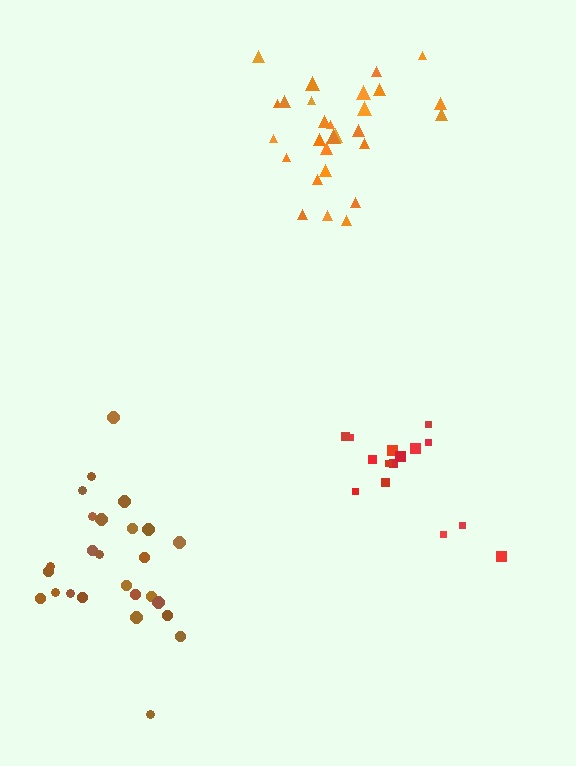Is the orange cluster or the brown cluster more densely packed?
Orange.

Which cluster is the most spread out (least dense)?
Red.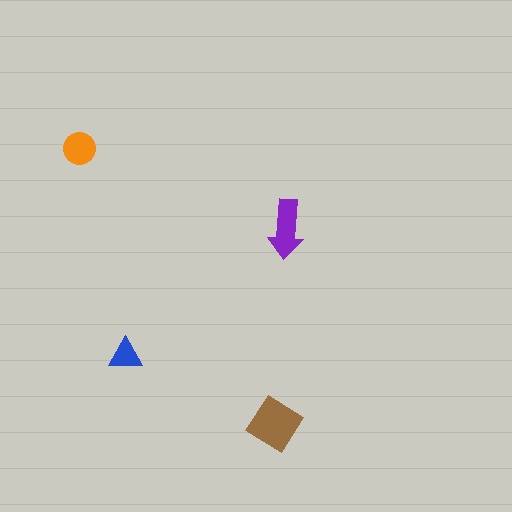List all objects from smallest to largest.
The blue triangle, the orange circle, the purple arrow, the brown diamond.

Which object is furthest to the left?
The orange circle is leftmost.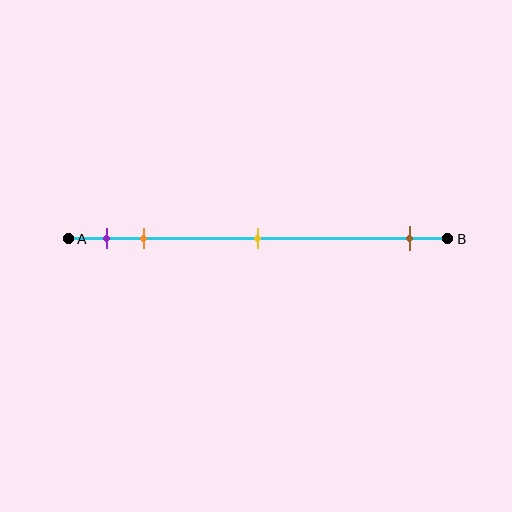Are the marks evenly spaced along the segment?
No, the marks are not evenly spaced.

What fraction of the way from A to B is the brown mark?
The brown mark is approximately 90% (0.9) of the way from A to B.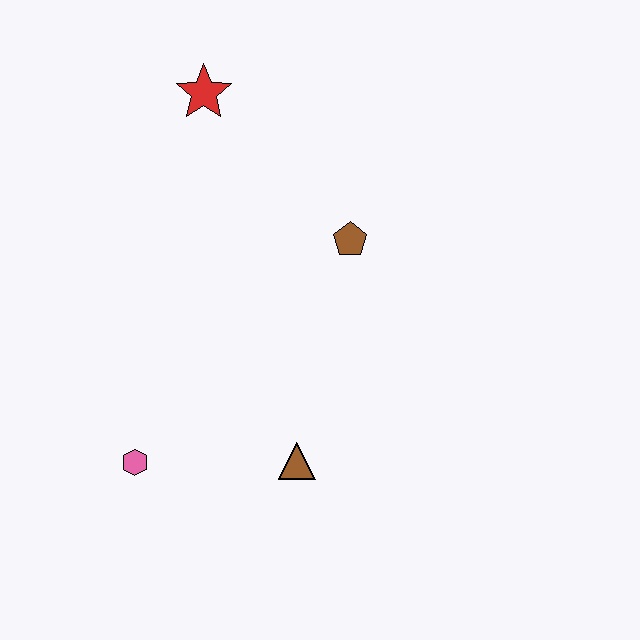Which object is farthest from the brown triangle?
The red star is farthest from the brown triangle.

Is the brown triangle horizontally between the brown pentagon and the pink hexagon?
Yes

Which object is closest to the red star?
The brown pentagon is closest to the red star.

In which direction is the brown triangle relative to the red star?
The brown triangle is below the red star.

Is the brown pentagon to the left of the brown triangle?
No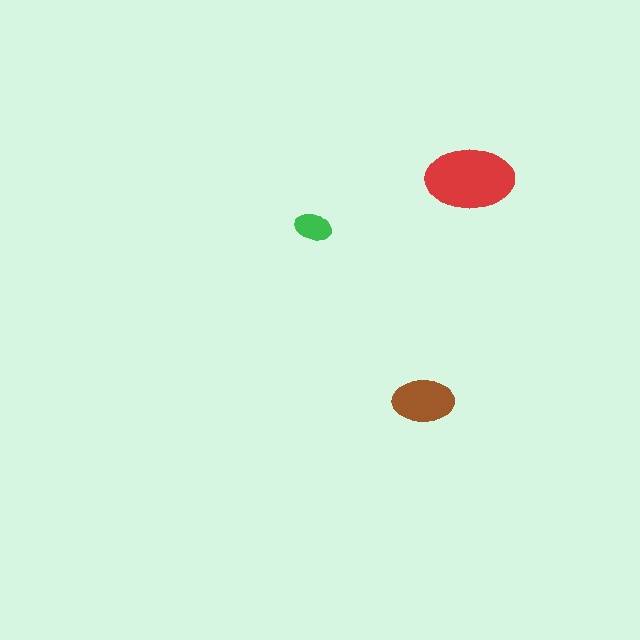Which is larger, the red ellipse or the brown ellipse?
The red one.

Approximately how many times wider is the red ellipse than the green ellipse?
About 2.5 times wider.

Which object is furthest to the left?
The green ellipse is leftmost.